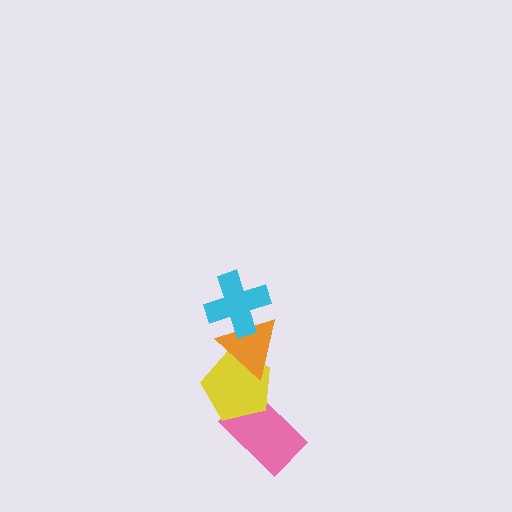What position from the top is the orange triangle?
The orange triangle is 2nd from the top.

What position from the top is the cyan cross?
The cyan cross is 1st from the top.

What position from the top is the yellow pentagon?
The yellow pentagon is 3rd from the top.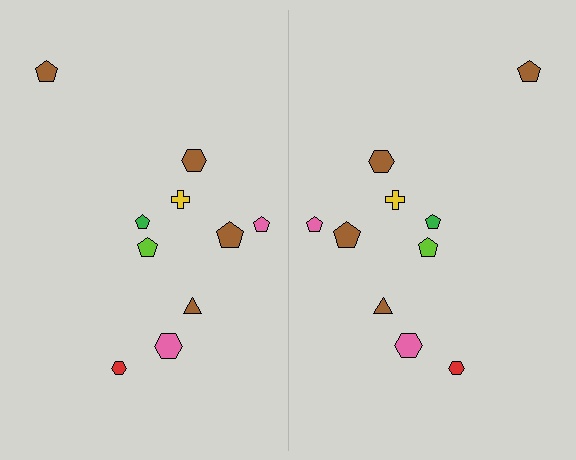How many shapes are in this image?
There are 20 shapes in this image.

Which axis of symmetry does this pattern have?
The pattern has a vertical axis of symmetry running through the center of the image.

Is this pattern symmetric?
Yes, this pattern has bilateral (reflection) symmetry.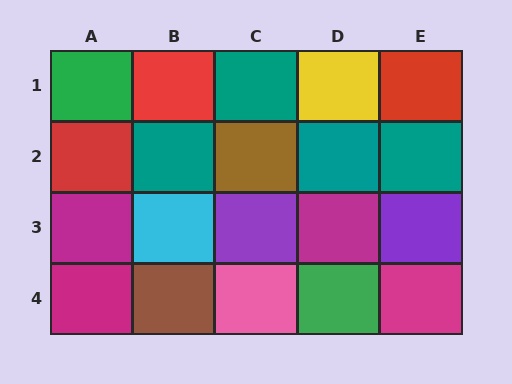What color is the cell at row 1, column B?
Red.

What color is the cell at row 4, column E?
Magenta.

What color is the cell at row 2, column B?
Teal.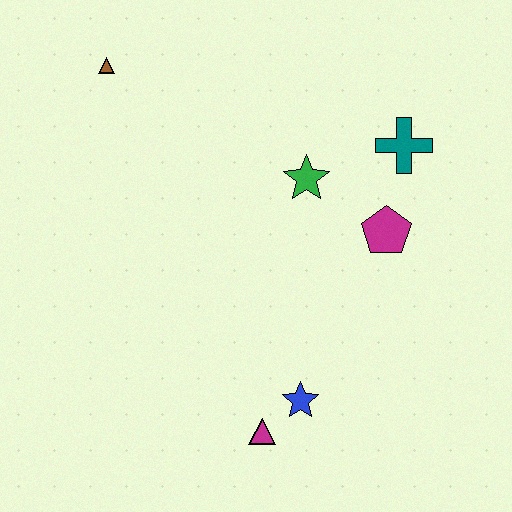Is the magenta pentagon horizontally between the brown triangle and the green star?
No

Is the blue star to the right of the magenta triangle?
Yes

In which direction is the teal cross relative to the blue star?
The teal cross is above the blue star.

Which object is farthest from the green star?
The magenta triangle is farthest from the green star.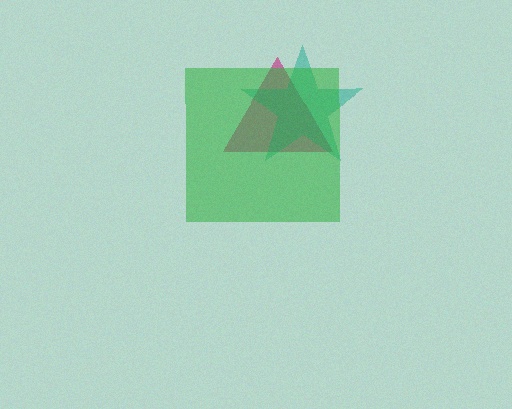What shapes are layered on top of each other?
The layered shapes are: a magenta triangle, a teal star, a green square.